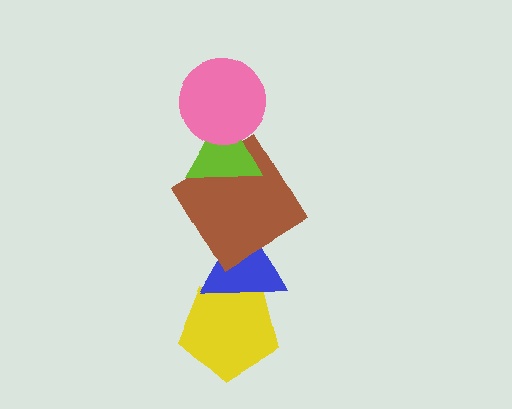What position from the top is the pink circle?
The pink circle is 1st from the top.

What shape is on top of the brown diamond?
The lime triangle is on top of the brown diamond.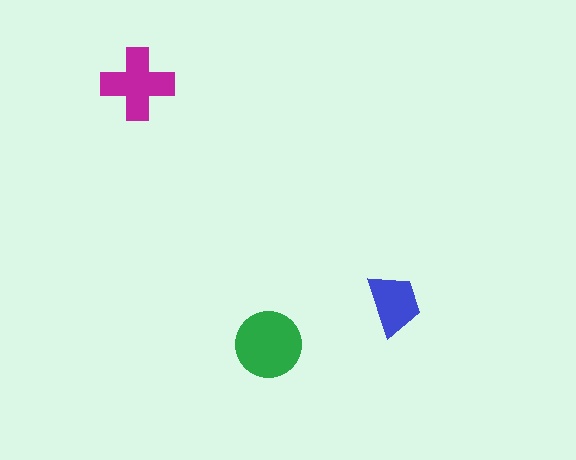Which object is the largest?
The green circle.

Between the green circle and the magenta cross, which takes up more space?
The green circle.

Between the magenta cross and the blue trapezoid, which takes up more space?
The magenta cross.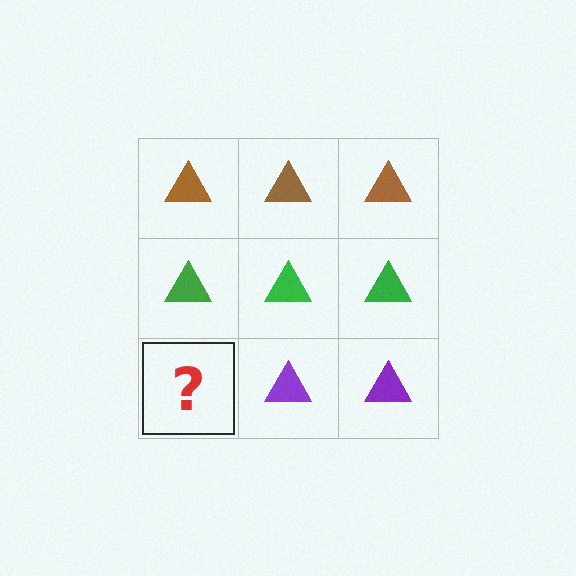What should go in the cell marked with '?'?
The missing cell should contain a purple triangle.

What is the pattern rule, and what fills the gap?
The rule is that each row has a consistent color. The gap should be filled with a purple triangle.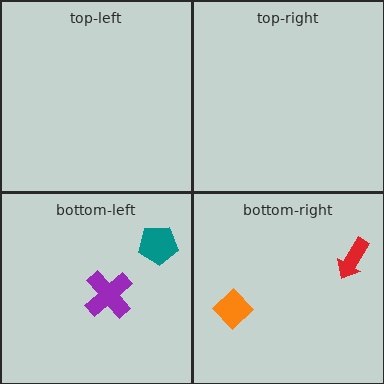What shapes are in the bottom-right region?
The orange diamond, the red arrow.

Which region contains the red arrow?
The bottom-right region.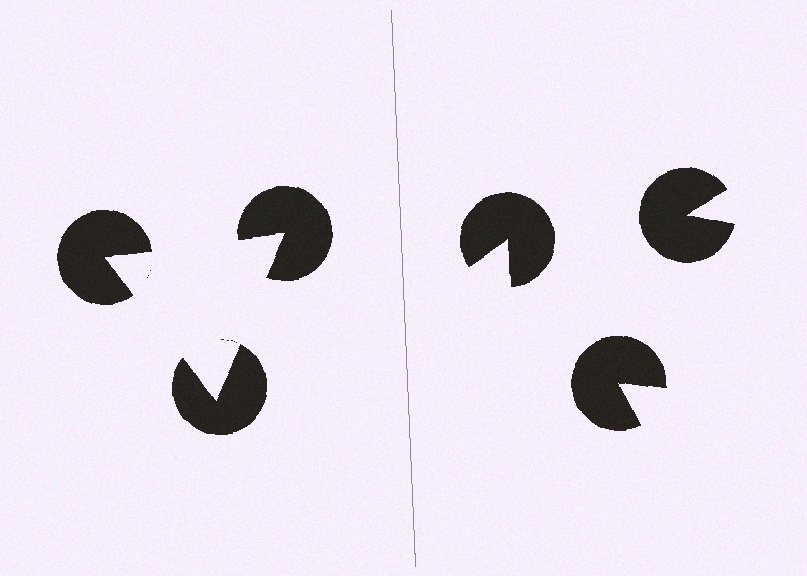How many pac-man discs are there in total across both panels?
6 — 3 on each side.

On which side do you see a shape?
An illusory triangle appears on the left side. On the right side the wedge cuts are rotated, so no coherent shape forms.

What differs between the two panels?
The pac-man discs are positioned identically on both sides; only the wedge orientations differ. On the left they align to a triangle; on the right they are misaligned.